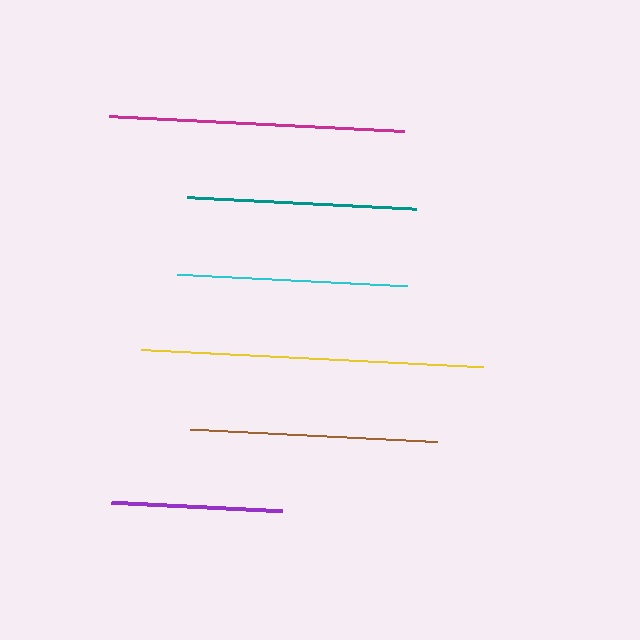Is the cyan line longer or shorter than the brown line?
The brown line is longer than the cyan line.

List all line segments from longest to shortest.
From longest to shortest: yellow, magenta, brown, cyan, teal, purple.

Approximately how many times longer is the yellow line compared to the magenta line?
The yellow line is approximately 1.2 times the length of the magenta line.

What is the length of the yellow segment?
The yellow segment is approximately 343 pixels long.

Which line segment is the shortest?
The purple line is the shortest at approximately 171 pixels.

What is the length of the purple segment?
The purple segment is approximately 171 pixels long.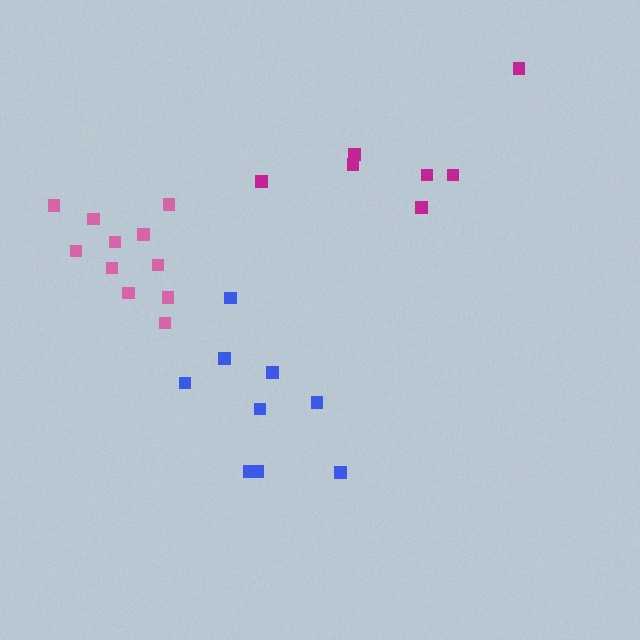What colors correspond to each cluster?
The clusters are colored: blue, magenta, pink.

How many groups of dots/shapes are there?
There are 3 groups.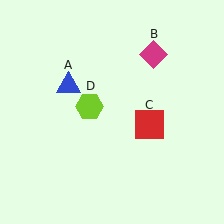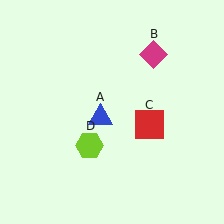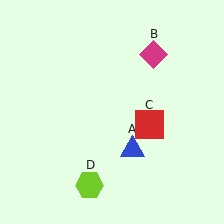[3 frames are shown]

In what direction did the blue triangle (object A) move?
The blue triangle (object A) moved down and to the right.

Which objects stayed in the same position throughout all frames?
Magenta diamond (object B) and red square (object C) remained stationary.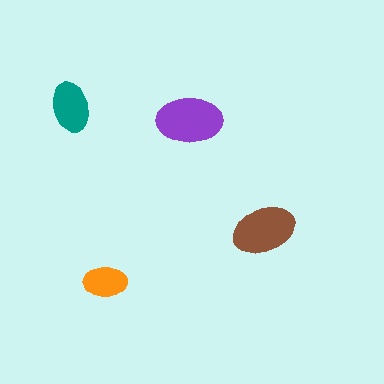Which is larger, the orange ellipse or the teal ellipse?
The teal one.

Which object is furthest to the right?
The brown ellipse is rightmost.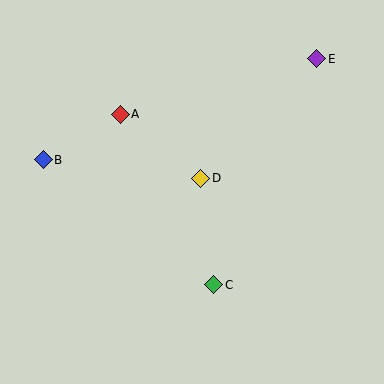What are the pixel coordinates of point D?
Point D is at (201, 178).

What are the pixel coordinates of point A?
Point A is at (120, 114).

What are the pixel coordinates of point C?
Point C is at (214, 285).